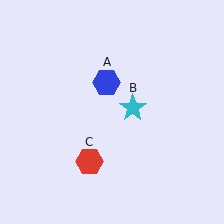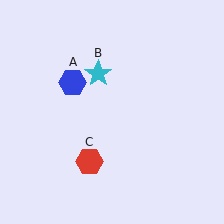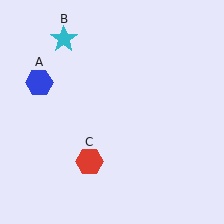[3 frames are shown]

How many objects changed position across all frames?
2 objects changed position: blue hexagon (object A), cyan star (object B).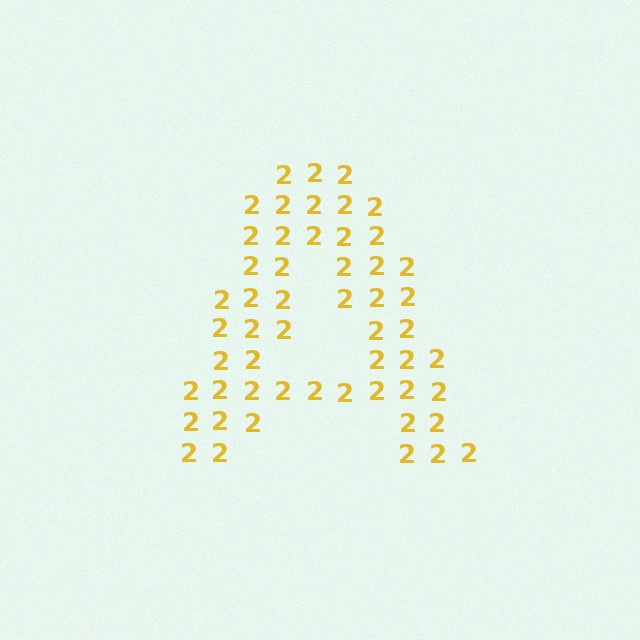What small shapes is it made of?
It is made of small digit 2's.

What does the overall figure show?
The overall figure shows the letter A.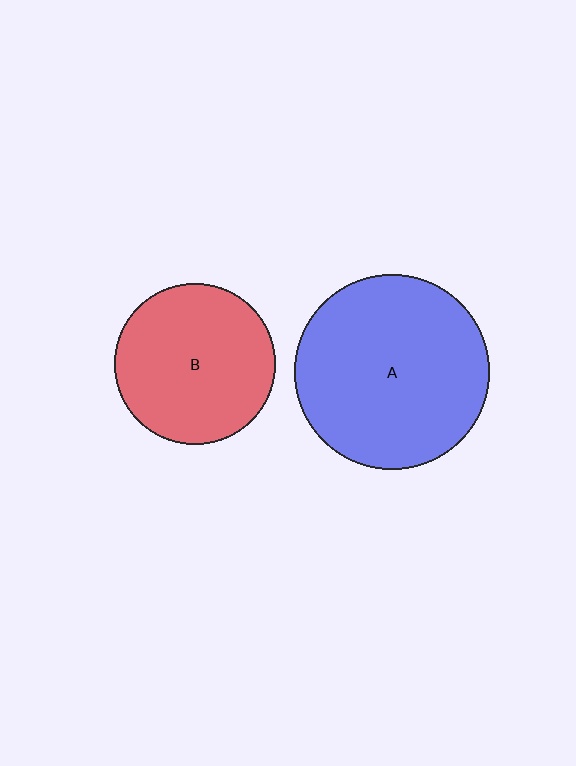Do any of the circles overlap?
No, none of the circles overlap.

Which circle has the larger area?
Circle A (blue).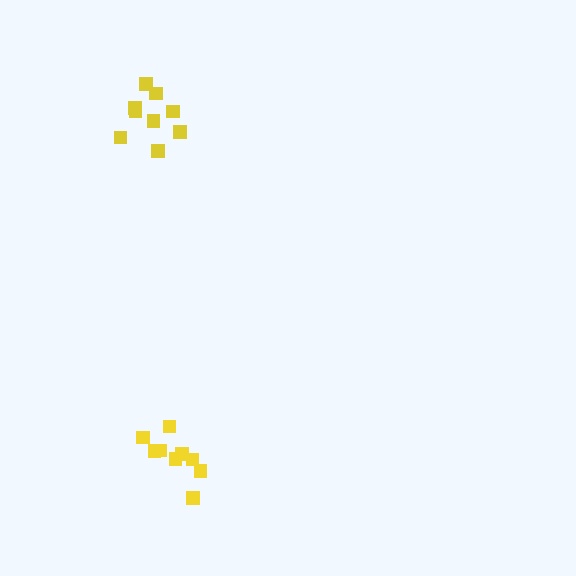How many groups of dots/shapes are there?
There are 2 groups.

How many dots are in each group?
Group 1: 9 dots, Group 2: 9 dots (18 total).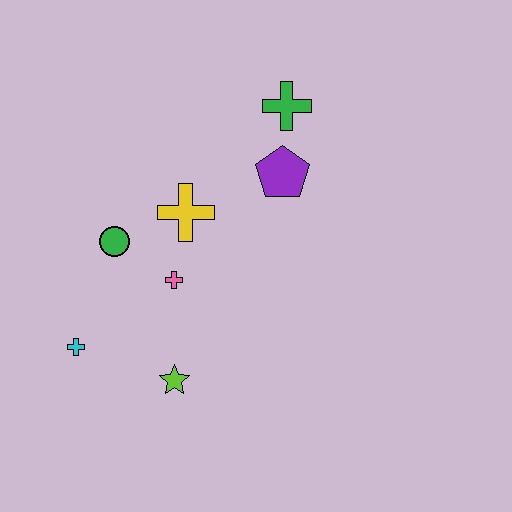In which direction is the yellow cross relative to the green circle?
The yellow cross is to the right of the green circle.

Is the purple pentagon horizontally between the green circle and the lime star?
No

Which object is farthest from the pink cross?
The green cross is farthest from the pink cross.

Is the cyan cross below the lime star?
No